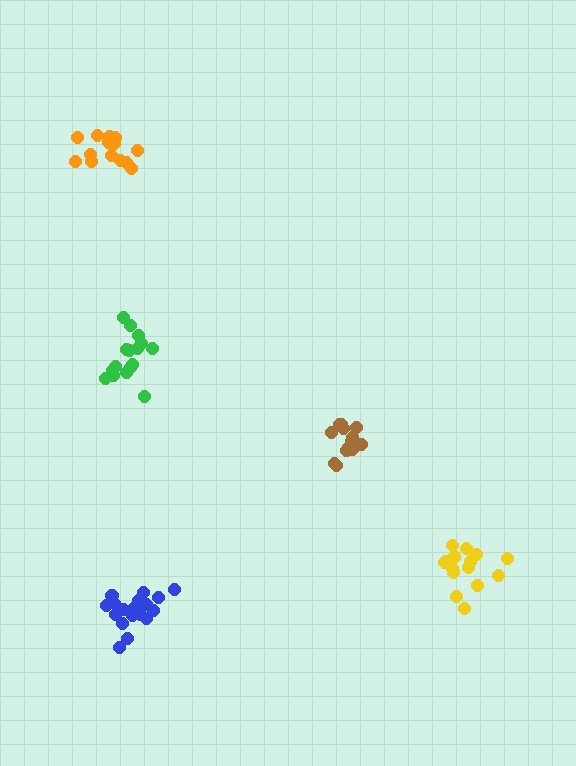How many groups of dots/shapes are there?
There are 5 groups.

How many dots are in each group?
Group 1: 13 dots, Group 2: 15 dots, Group 3: 16 dots, Group 4: 18 dots, Group 5: 16 dots (78 total).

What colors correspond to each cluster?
The clusters are colored: brown, orange, green, blue, yellow.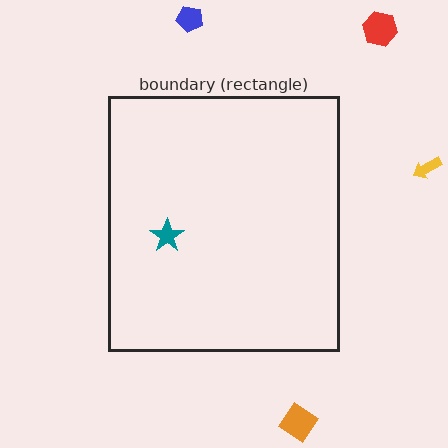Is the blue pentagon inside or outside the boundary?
Outside.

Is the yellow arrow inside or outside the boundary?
Outside.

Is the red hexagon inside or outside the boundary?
Outside.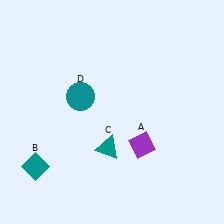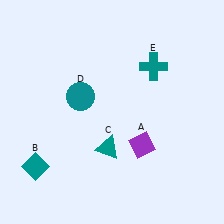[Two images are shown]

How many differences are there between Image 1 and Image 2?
There is 1 difference between the two images.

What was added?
A teal cross (E) was added in Image 2.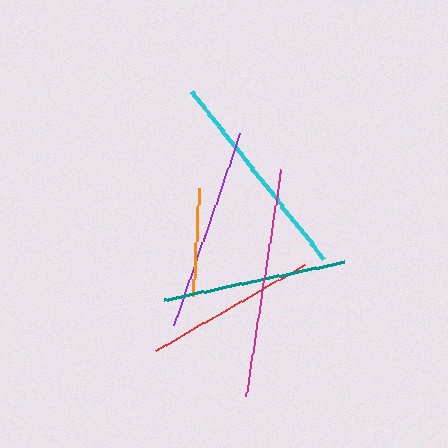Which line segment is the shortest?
The orange line is the shortest at approximately 108 pixels.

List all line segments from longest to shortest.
From longest to shortest: magenta, cyan, purple, teal, red, orange.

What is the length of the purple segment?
The purple segment is approximately 203 pixels long.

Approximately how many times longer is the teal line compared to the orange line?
The teal line is approximately 1.7 times the length of the orange line.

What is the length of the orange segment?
The orange segment is approximately 108 pixels long.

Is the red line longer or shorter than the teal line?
The teal line is longer than the red line.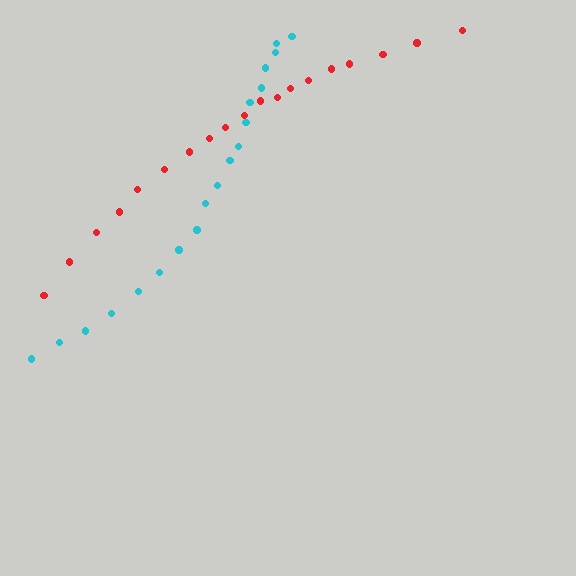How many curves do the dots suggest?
There are 2 distinct paths.